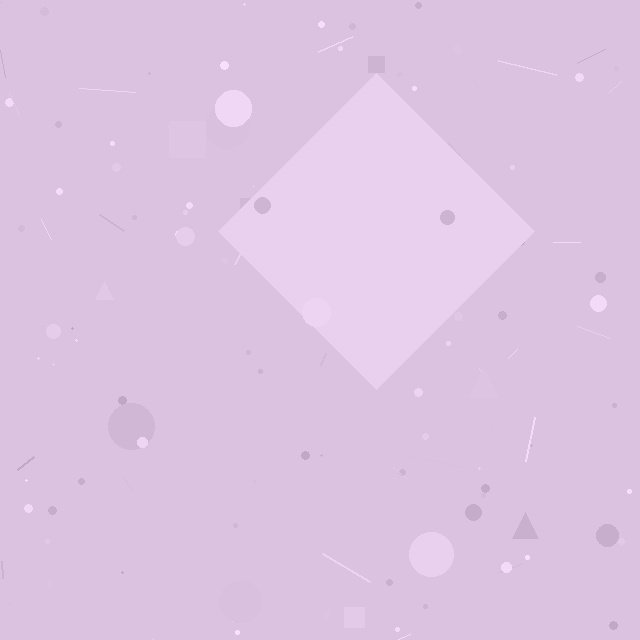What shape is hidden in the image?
A diamond is hidden in the image.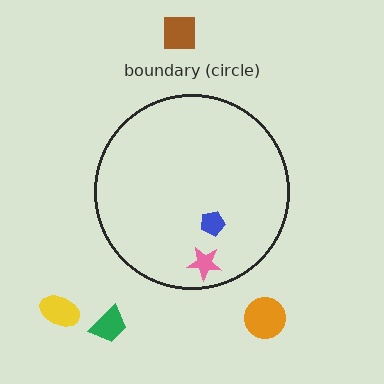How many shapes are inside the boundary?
2 inside, 4 outside.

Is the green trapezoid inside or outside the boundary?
Outside.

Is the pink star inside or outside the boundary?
Inside.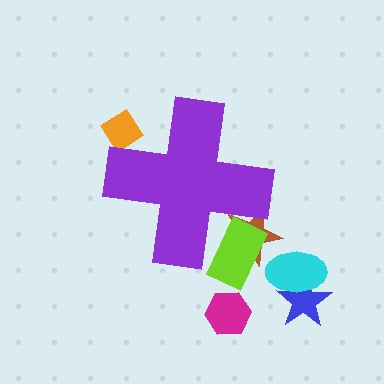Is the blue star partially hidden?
No, the blue star is fully visible.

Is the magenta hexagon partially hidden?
No, the magenta hexagon is fully visible.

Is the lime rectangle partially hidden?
Yes, the lime rectangle is partially hidden behind the purple cross.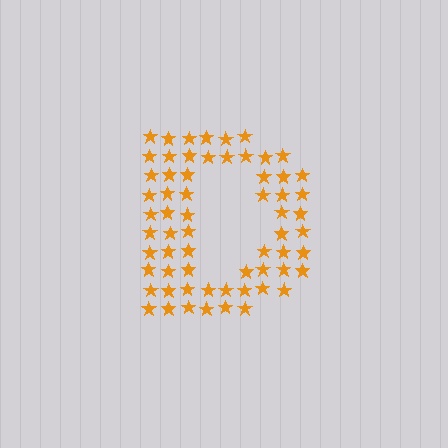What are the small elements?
The small elements are stars.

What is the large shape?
The large shape is the letter D.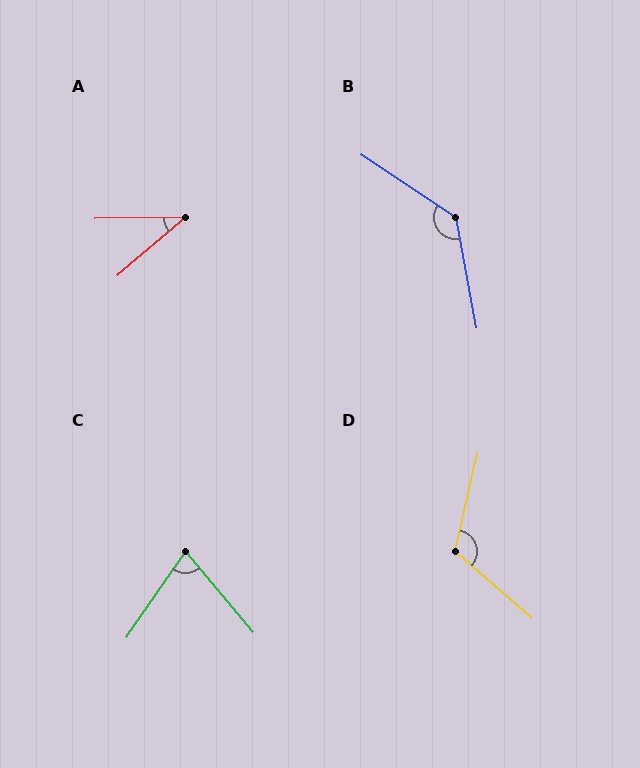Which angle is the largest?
B, at approximately 134 degrees.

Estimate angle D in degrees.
Approximately 118 degrees.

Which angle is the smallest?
A, at approximately 40 degrees.